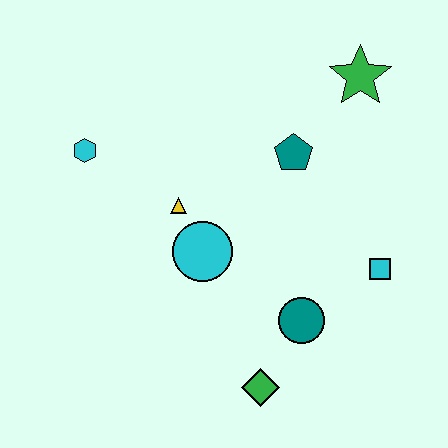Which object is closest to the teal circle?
The green diamond is closest to the teal circle.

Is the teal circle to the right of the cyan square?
No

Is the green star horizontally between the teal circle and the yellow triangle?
No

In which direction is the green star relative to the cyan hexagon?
The green star is to the right of the cyan hexagon.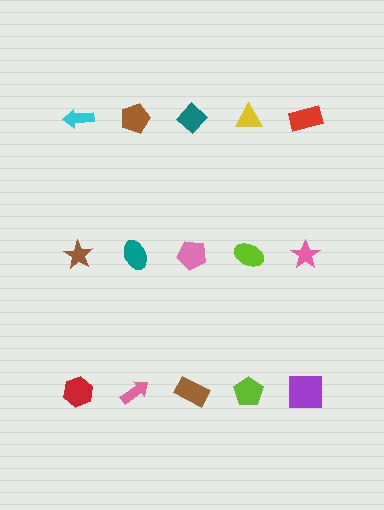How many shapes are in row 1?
5 shapes.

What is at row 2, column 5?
A pink star.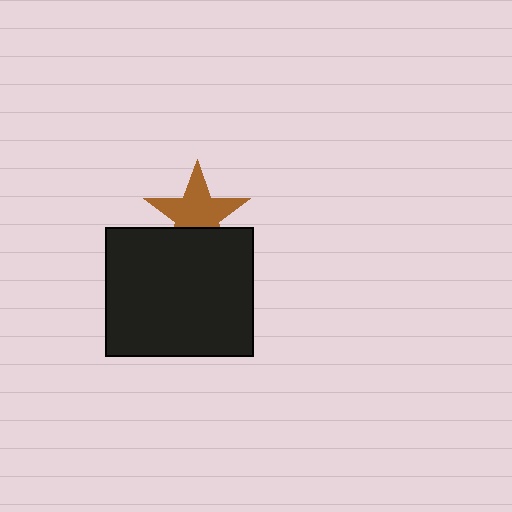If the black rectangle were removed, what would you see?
You would see the complete brown star.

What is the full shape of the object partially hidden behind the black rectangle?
The partially hidden object is a brown star.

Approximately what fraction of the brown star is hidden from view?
Roughly 31% of the brown star is hidden behind the black rectangle.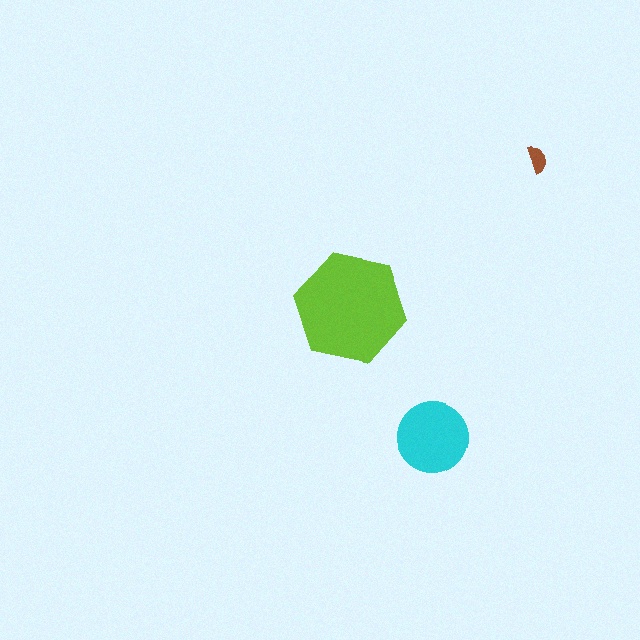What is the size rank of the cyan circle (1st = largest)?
2nd.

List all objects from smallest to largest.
The brown semicircle, the cyan circle, the lime hexagon.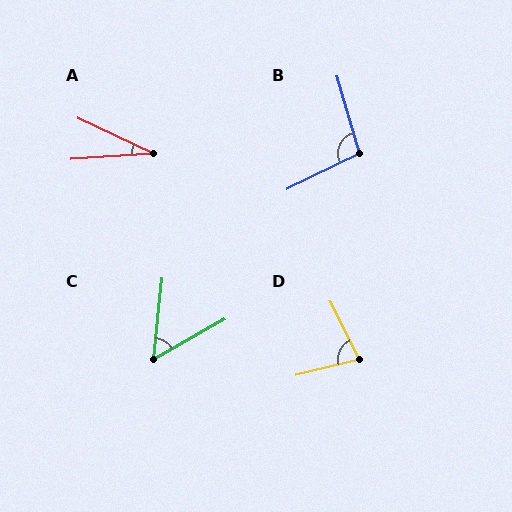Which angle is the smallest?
A, at approximately 29 degrees.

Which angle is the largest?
B, at approximately 100 degrees.